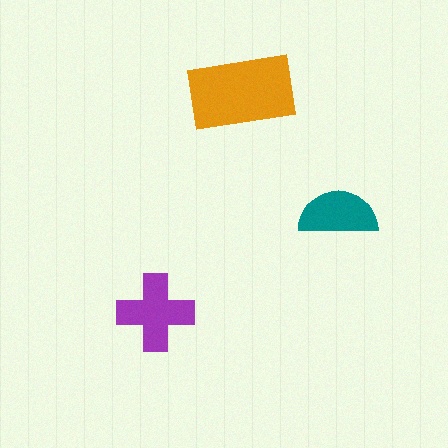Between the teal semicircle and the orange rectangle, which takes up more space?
The orange rectangle.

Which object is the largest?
The orange rectangle.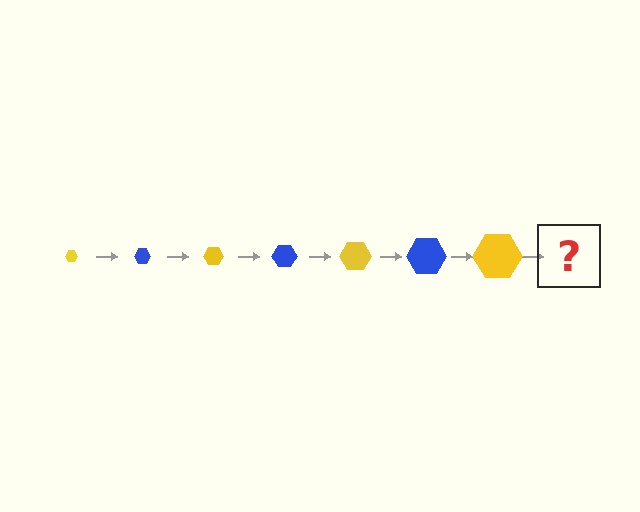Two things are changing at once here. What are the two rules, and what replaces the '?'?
The two rules are that the hexagon grows larger each step and the color cycles through yellow and blue. The '?' should be a blue hexagon, larger than the previous one.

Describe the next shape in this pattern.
It should be a blue hexagon, larger than the previous one.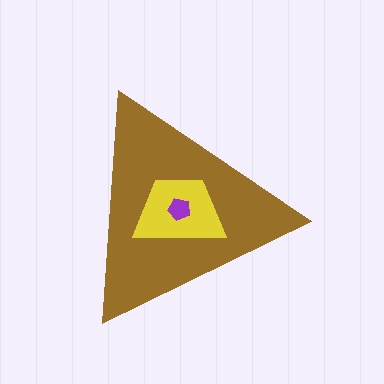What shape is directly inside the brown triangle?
The yellow trapezoid.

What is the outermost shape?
The brown triangle.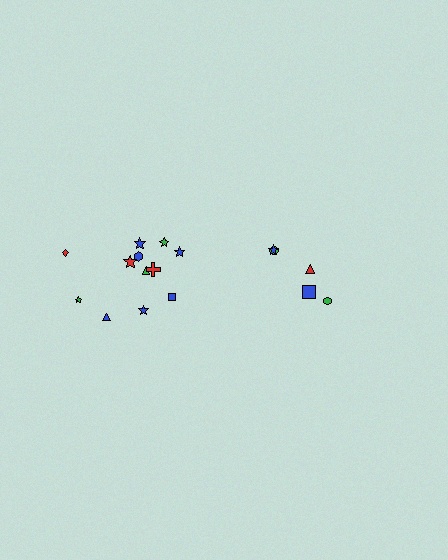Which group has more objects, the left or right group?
The left group.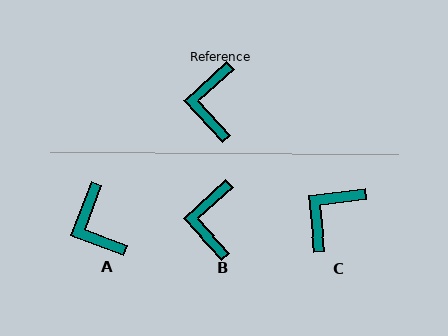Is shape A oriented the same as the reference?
No, it is off by about 27 degrees.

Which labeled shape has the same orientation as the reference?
B.